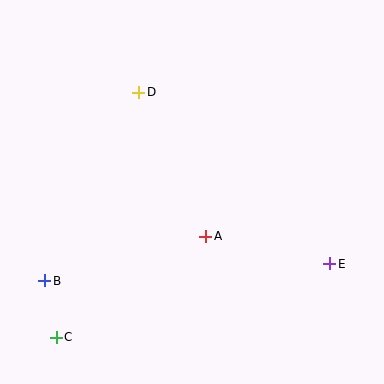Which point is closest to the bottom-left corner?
Point C is closest to the bottom-left corner.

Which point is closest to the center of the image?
Point A at (206, 236) is closest to the center.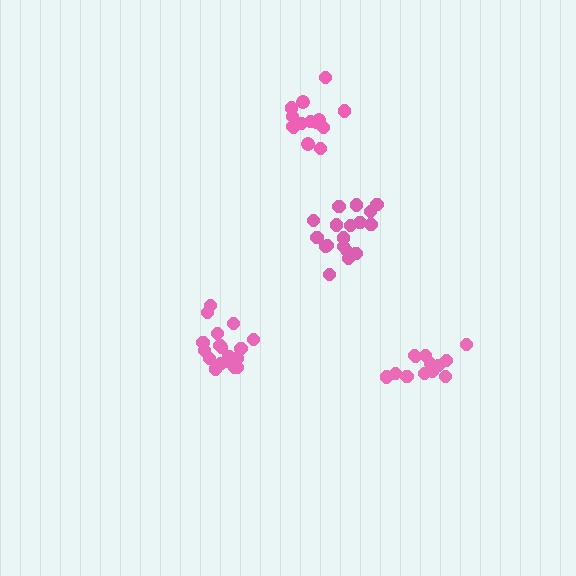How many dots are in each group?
Group 1: 13 dots, Group 2: 19 dots, Group 3: 14 dots, Group 4: 19 dots (65 total).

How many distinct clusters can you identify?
There are 4 distinct clusters.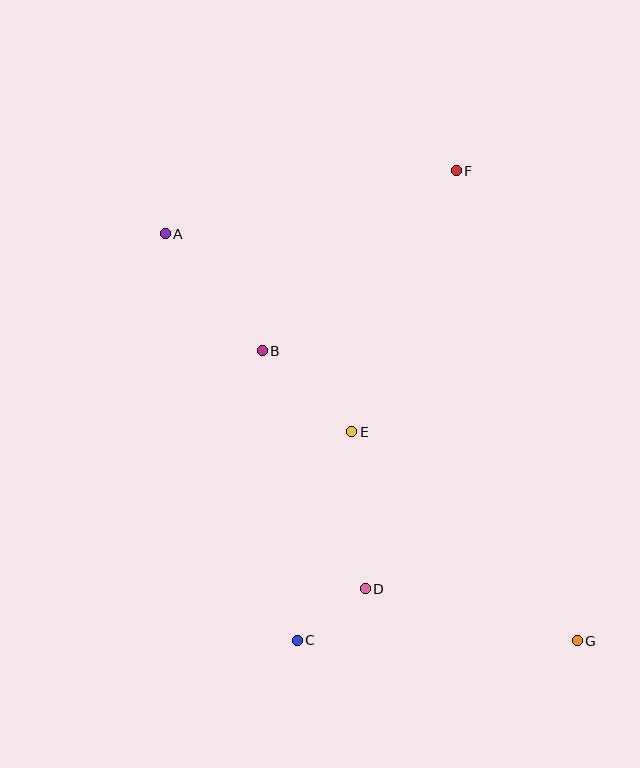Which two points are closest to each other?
Points C and D are closest to each other.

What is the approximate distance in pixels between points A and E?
The distance between A and E is approximately 272 pixels.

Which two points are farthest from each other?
Points A and G are farthest from each other.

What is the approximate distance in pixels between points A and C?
The distance between A and C is approximately 427 pixels.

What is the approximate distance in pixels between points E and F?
The distance between E and F is approximately 281 pixels.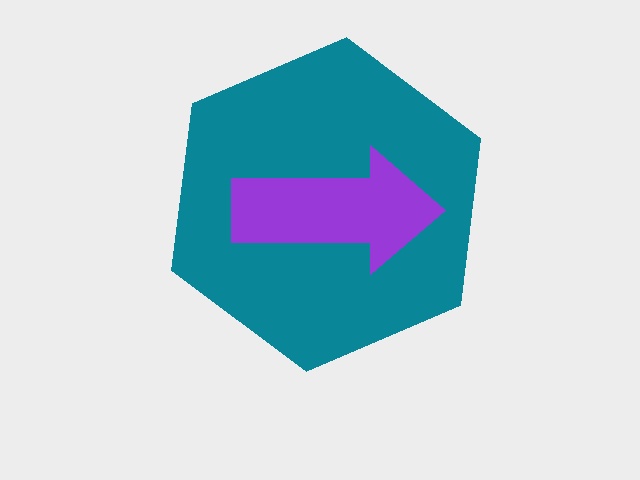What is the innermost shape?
The purple arrow.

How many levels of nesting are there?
2.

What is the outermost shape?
The teal hexagon.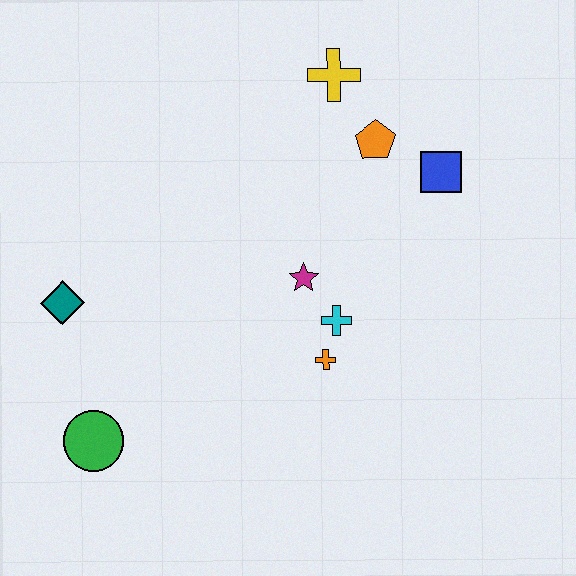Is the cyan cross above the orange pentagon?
No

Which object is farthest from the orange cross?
The yellow cross is farthest from the orange cross.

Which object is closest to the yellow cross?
The orange pentagon is closest to the yellow cross.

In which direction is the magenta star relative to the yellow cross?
The magenta star is below the yellow cross.